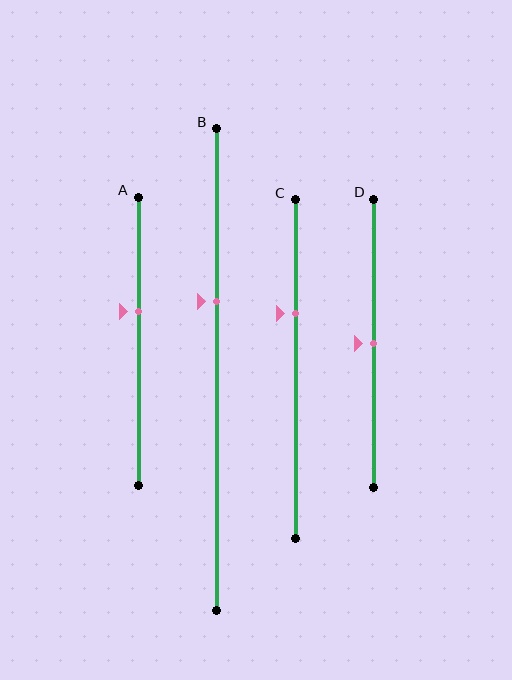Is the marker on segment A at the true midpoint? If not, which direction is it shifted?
No, the marker on segment A is shifted upward by about 11% of the segment length.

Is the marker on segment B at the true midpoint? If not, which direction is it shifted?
No, the marker on segment B is shifted upward by about 14% of the segment length.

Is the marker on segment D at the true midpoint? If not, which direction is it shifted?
Yes, the marker on segment D is at the true midpoint.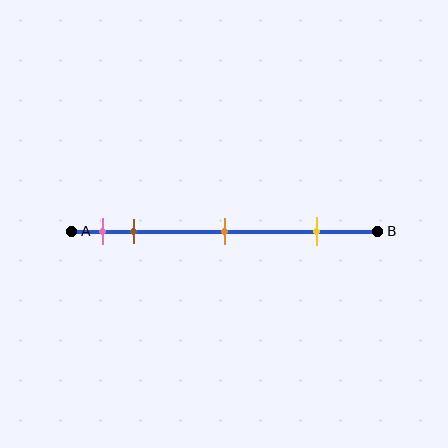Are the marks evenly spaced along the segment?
No, the marks are not evenly spaced.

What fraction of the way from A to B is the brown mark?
The brown mark is approximately 20% (0.2) of the way from A to B.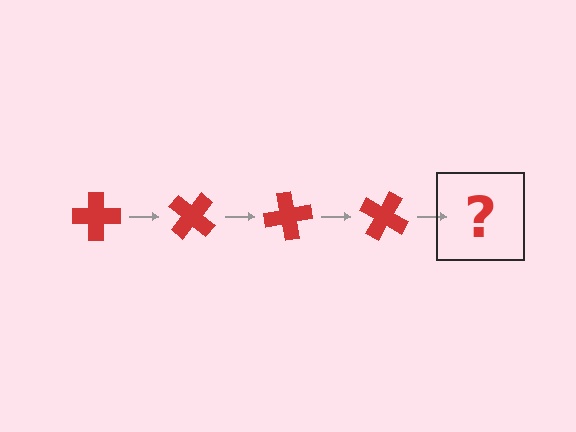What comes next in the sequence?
The next element should be a red cross rotated 160 degrees.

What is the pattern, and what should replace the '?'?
The pattern is that the cross rotates 40 degrees each step. The '?' should be a red cross rotated 160 degrees.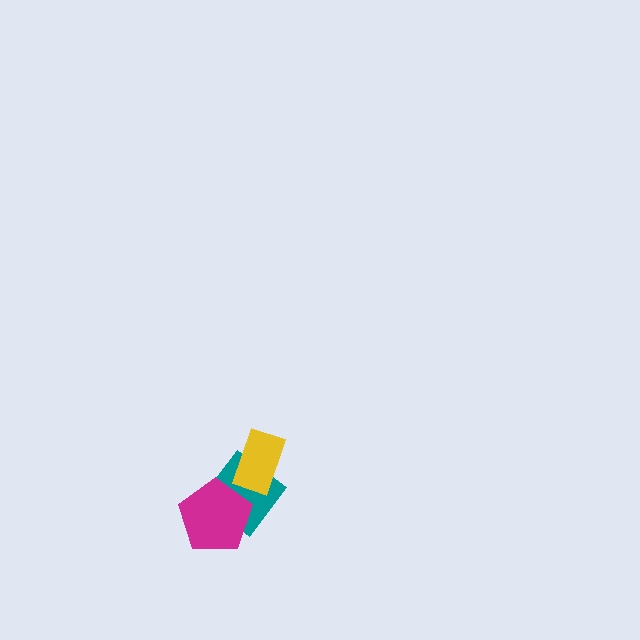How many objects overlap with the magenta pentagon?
1 object overlaps with the magenta pentagon.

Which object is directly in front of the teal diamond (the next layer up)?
The magenta pentagon is directly in front of the teal diamond.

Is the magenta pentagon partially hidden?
No, no other shape covers it.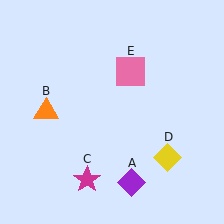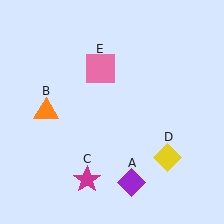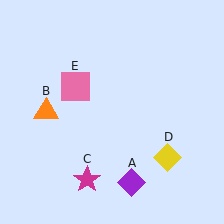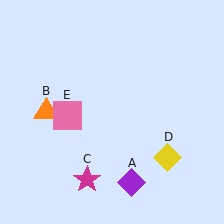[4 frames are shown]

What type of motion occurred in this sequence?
The pink square (object E) rotated counterclockwise around the center of the scene.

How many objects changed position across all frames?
1 object changed position: pink square (object E).